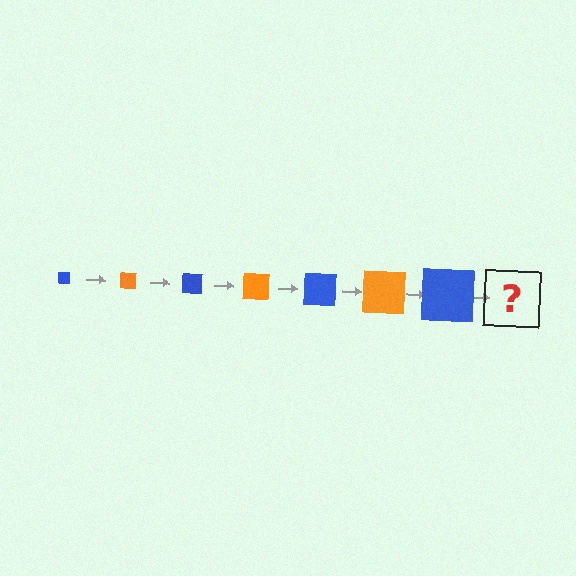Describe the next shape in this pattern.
It should be an orange square, larger than the previous one.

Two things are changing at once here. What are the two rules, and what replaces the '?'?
The two rules are that the square grows larger each step and the color cycles through blue and orange. The '?' should be an orange square, larger than the previous one.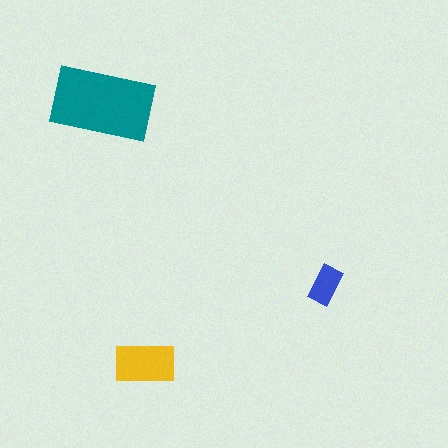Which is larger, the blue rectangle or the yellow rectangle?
The yellow one.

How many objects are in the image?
There are 3 objects in the image.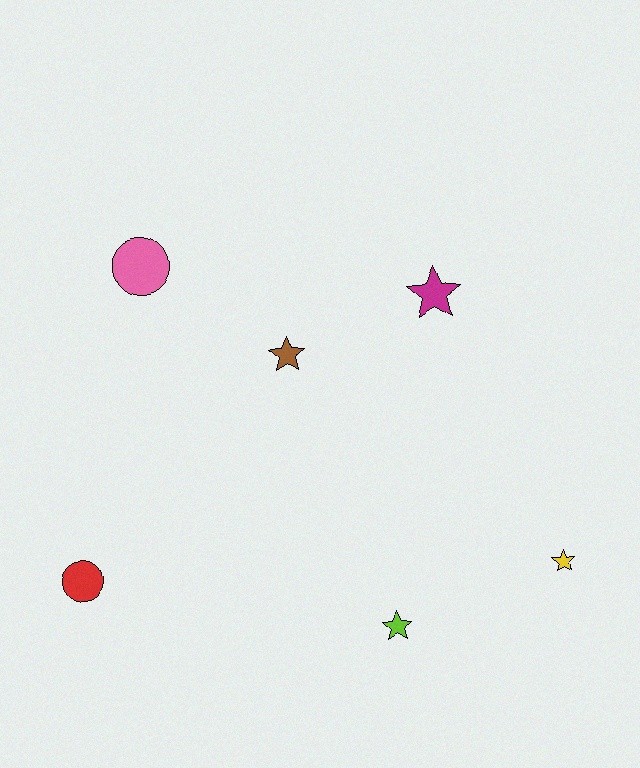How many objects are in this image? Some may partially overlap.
There are 6 objects.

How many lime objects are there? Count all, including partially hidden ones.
There is 1 lime object.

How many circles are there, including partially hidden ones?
There are 2 circles.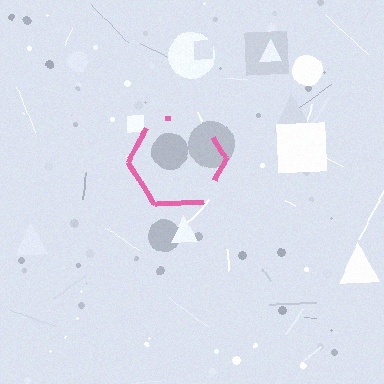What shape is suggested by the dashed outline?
The dashed outline suggests a hexagon.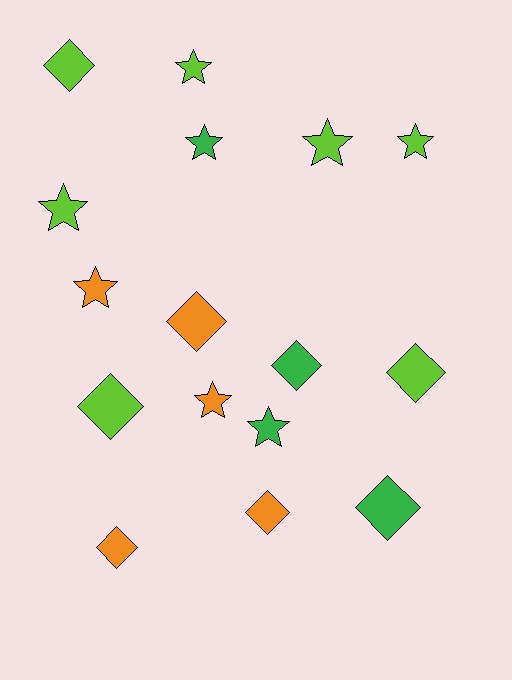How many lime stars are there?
There are 4 lime stars.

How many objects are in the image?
There are 16 objects.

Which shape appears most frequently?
Star, with 8 objects.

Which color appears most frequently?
Lime, with 7 objects.